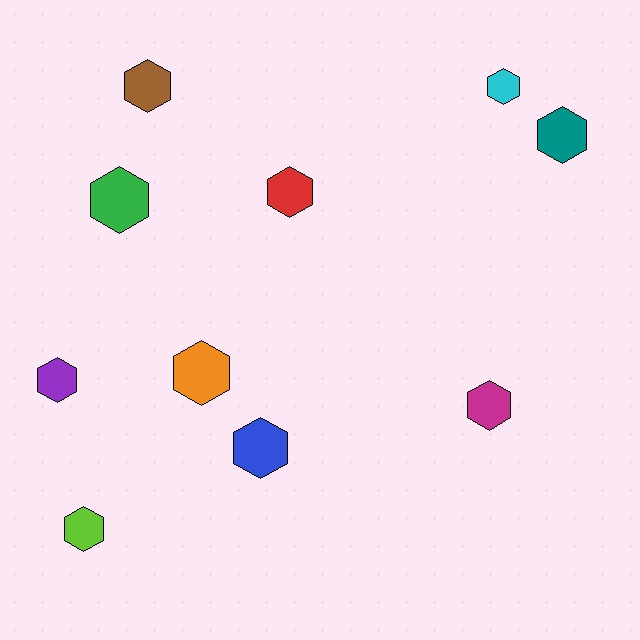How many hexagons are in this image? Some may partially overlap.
There are 10 hexagons.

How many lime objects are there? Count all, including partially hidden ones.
There is 1 lime object.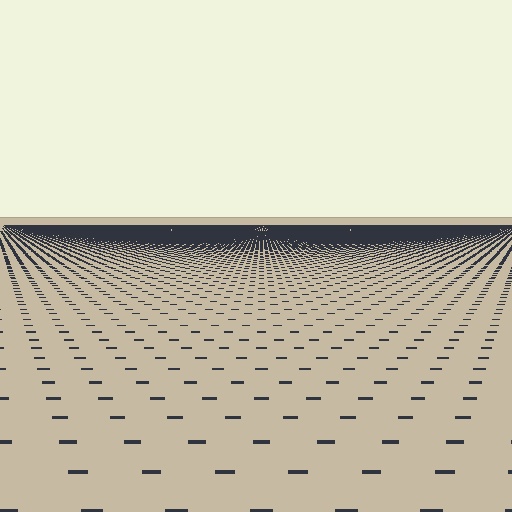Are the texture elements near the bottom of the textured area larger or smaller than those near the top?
Larger. Near the bottom, elements are closer to the viewer and appear at a bigger on-screen size.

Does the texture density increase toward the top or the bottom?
Density increases toward the top.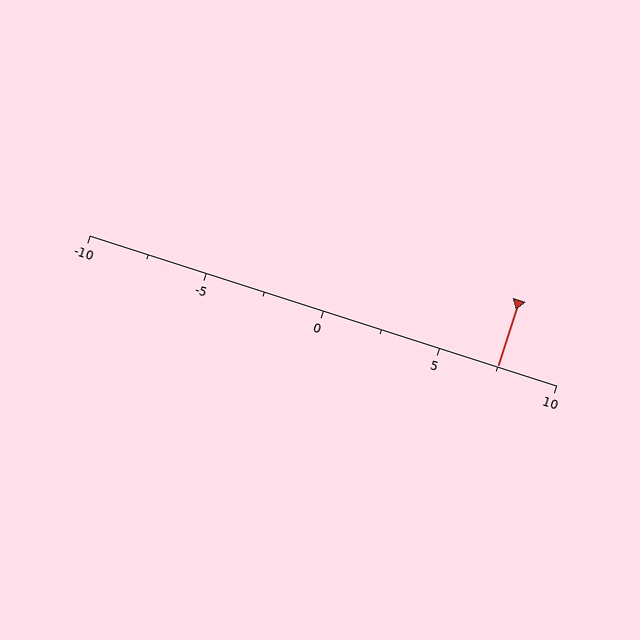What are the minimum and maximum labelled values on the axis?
The axis runs from -10 to 10.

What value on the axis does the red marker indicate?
The marker indicates approximately 7.5.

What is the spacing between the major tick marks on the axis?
The major ticks are spaced 5 apart.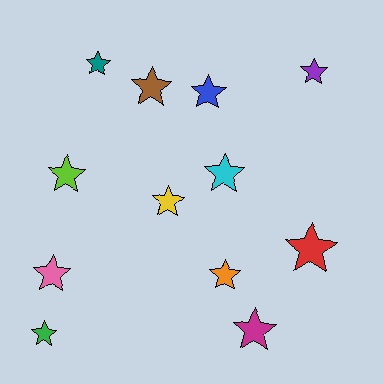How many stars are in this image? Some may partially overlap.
There are 12 stars.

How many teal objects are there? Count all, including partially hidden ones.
There is 1 teal object.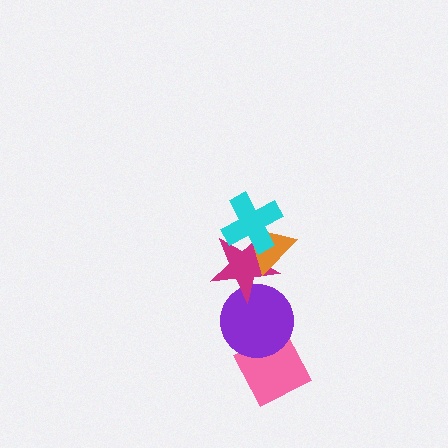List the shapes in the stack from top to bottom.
From top to bottom: the cyan cross, the orange triangle, the magenta star, the purple circle, the pink diamond.